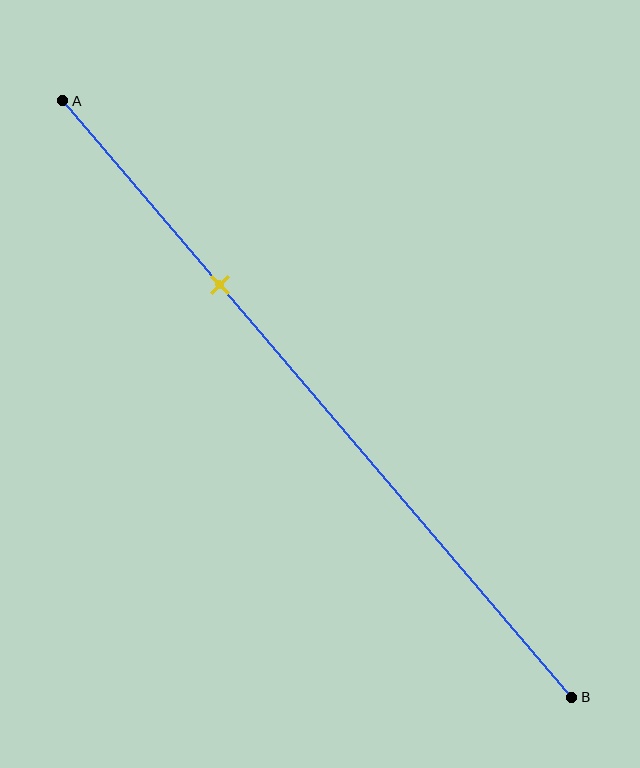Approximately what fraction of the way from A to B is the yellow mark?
The yellow mark is approximately 30% of the way from A to B.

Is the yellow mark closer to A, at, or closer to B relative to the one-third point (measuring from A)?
The yellow mark is approximately at the one-third point of segment AB.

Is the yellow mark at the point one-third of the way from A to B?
Yes, the mark is approximately at the one-third point.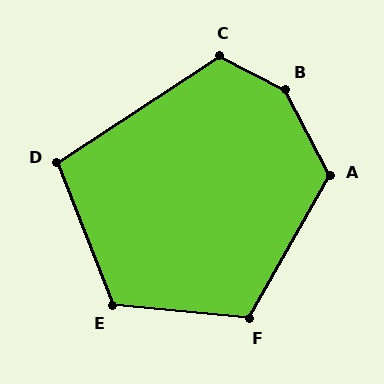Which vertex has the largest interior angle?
B, at approximately 144 degrees.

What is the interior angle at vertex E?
Approximately 117 degrees (obtuse).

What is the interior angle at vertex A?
Approximately 123 degrees (obtuse).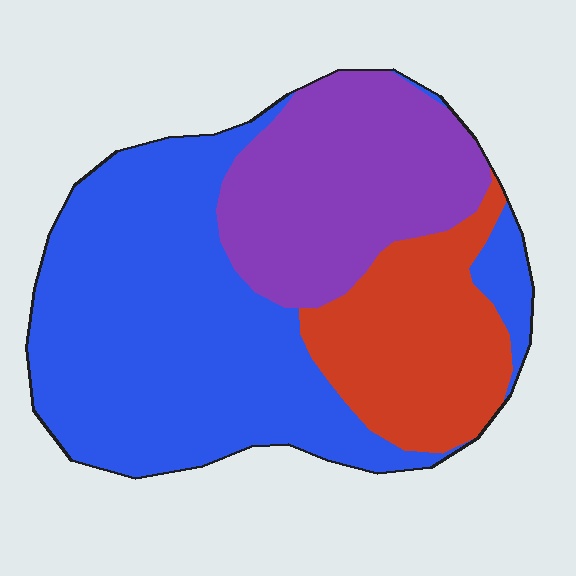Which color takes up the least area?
Red, at roughly 20%.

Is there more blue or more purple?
Blue.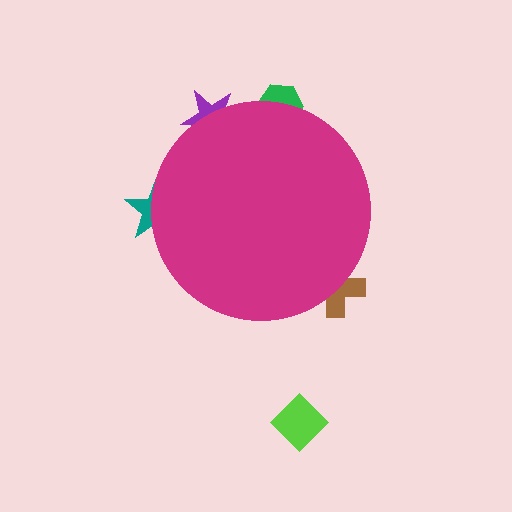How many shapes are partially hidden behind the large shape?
4 shapes are partially hidden.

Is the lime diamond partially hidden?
No, the lime diamond is fully visible.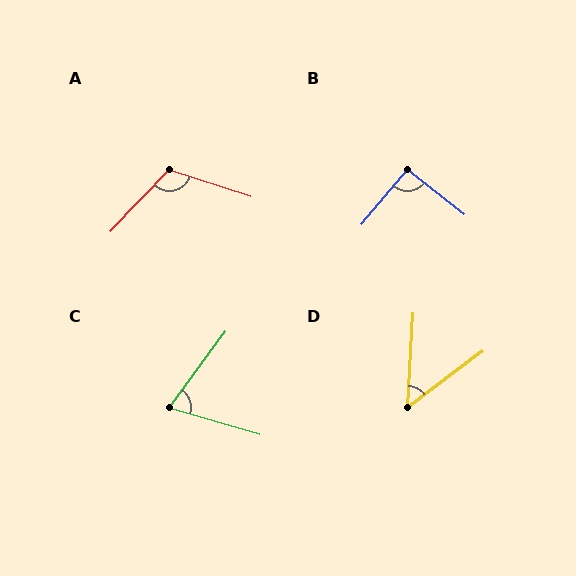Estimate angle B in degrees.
Approximately 91 degrees.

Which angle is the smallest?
D, at approximately 50 degrees.